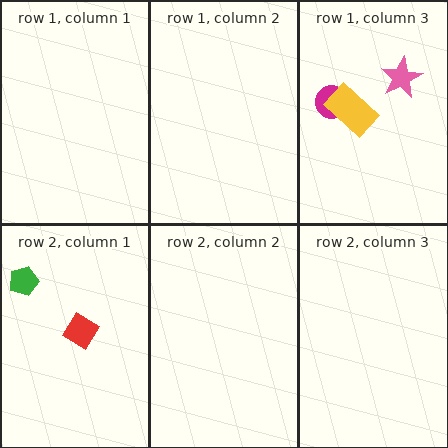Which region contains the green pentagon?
The row 2, column 1 region.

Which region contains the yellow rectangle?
The row 1, column 3 region.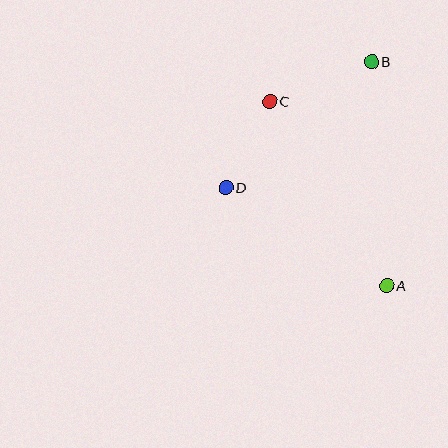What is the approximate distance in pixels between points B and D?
The distance between B and D is approximately 192 pixels.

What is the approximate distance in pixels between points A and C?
The distance between A and C is approximately 218 pixels.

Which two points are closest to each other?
Points C and D are closest to each other.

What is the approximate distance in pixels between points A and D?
The distance between A and D is approximately 189 pixels.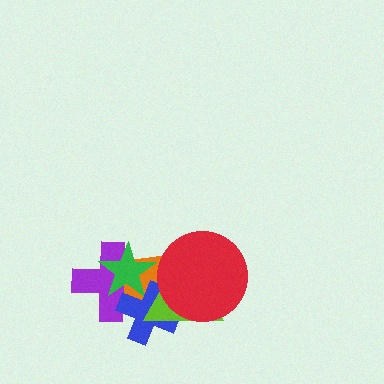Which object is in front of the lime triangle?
The red circle is in front of the lime triangle.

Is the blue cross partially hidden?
Yes, it is partially covered by another shape.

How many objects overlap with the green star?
4 objects overlap with the green star.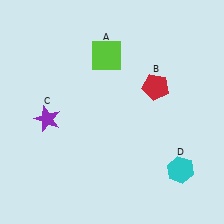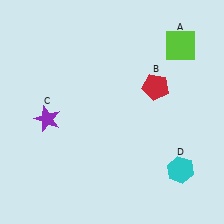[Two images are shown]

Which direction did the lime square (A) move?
The lime square (A) moved right.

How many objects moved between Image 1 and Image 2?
1 object moved between the two images.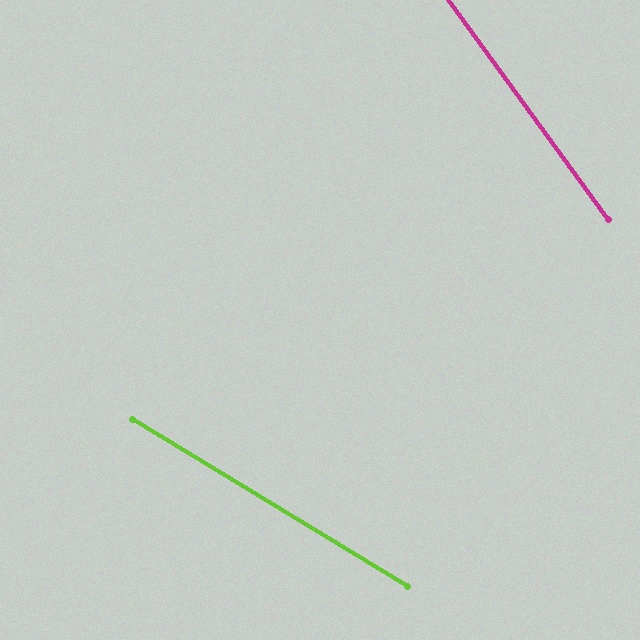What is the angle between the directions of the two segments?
Approximately 23 degrees.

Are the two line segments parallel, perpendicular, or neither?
Neither parallel nor perpendicular — they differ by about 23°.